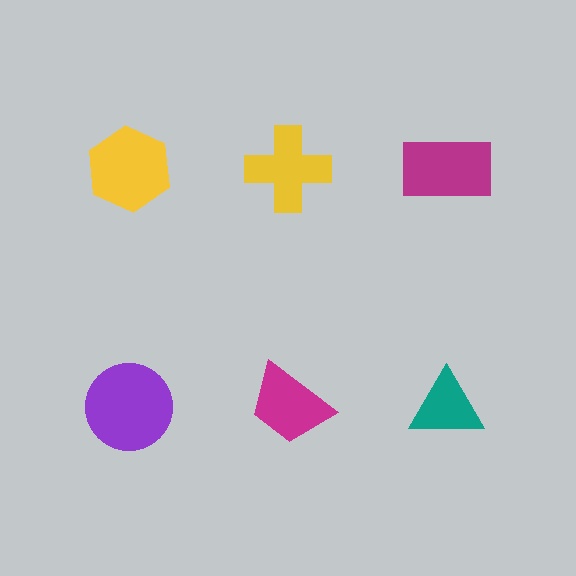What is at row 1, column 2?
A yellow cross.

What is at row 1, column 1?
A yellow hexagon.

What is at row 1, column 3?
A magenta rectangle.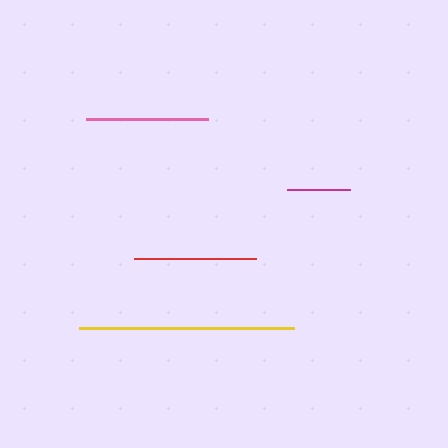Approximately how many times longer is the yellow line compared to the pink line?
The yellow line is approximately 1.8 times the length of the pink line.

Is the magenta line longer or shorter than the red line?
The red line is longer than the magenta line.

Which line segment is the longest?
The yellow line is the longest at approximately 215 pixels.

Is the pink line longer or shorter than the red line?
The pink line is longer than the red line.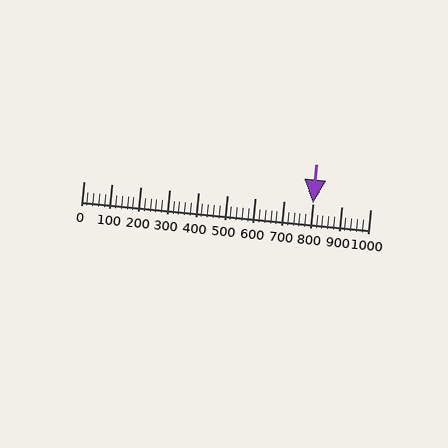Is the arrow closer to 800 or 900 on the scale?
The arrow is closer to 800.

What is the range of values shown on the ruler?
The ruler shows values from 0 to 1000.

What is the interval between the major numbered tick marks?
The major tick marks are spaced 100 units apart.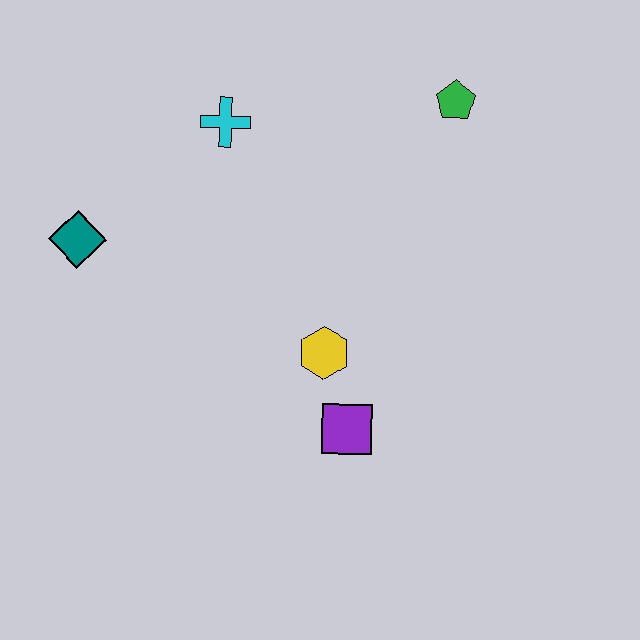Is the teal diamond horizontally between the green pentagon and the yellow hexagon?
No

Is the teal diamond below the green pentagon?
Yes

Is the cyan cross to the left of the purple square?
Yes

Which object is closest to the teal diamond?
The cyan cross is closest to the teal diamond.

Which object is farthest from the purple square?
The green pentagon is farthest from the purple square.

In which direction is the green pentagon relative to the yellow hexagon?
The green pentagon is above the yellow hexagon.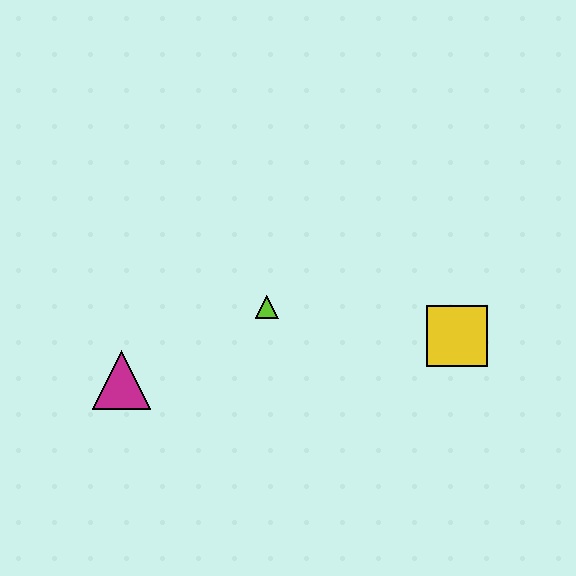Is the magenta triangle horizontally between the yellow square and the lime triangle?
No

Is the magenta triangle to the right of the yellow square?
No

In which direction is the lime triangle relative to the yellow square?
The lime triangle is to the left of the yellow square.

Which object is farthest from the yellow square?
The magenta triangle is farthest from the yellow square.